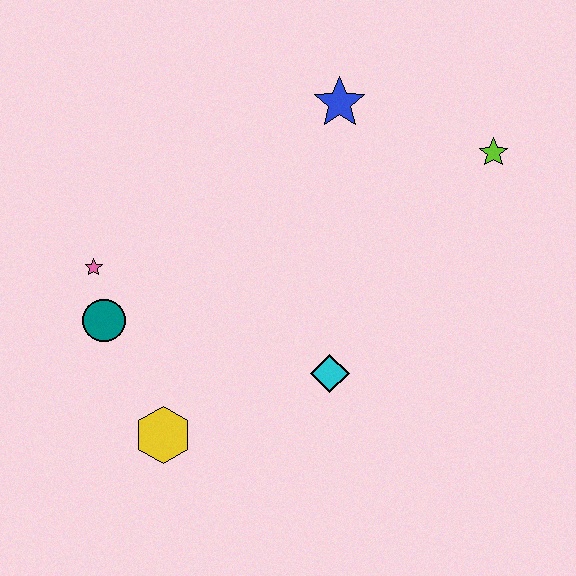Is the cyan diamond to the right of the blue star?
No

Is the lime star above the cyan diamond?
Yes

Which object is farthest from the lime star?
The yellow hexagon is farthest from the lime star.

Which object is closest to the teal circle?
The pink star is closest to the teal circle.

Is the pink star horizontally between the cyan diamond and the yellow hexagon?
No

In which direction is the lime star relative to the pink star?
The lime star is to the right of the pink star.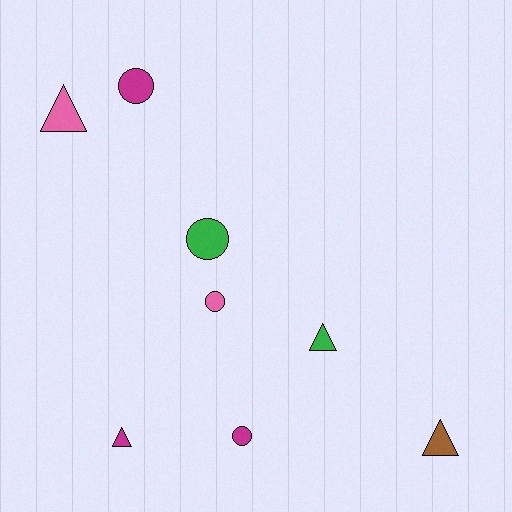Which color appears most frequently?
Magenta, with 3 objects.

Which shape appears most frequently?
Triangle, with 4 objects.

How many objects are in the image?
There are 8 objects.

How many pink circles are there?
There is 1 pink circle.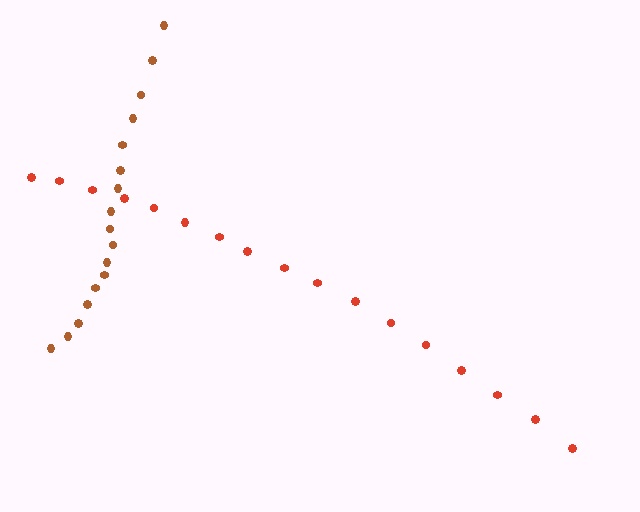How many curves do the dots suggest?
There are 2 distinct paths.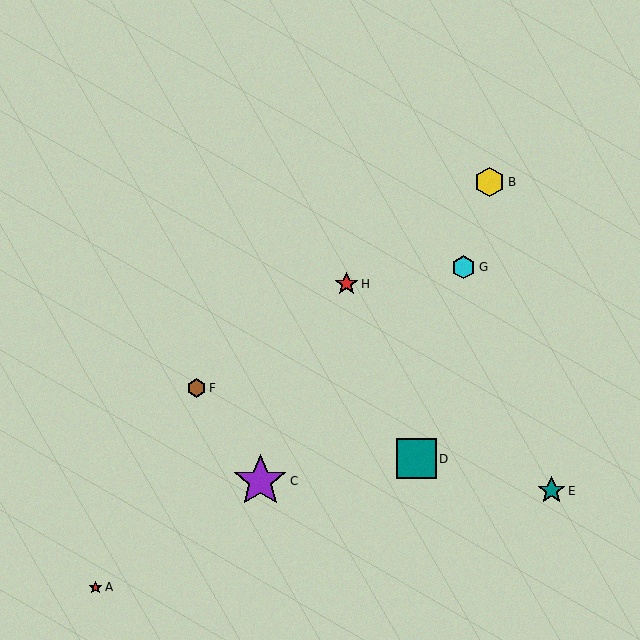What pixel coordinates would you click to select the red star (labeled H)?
Click at (346, 284) to select the red star H.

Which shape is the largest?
The purple star (labeled C) is the largest.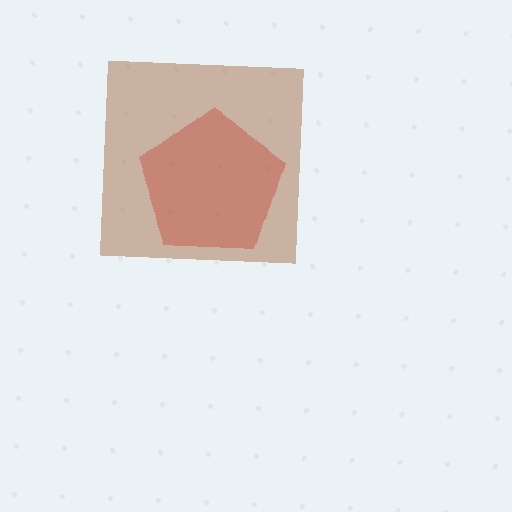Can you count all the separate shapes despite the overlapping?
Yes, there are 2 separate shapes.